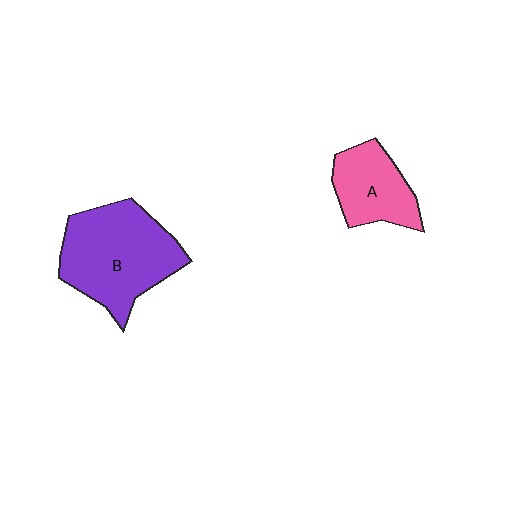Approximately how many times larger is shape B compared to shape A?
Approximately 1.8 times.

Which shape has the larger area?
Shape B (purple).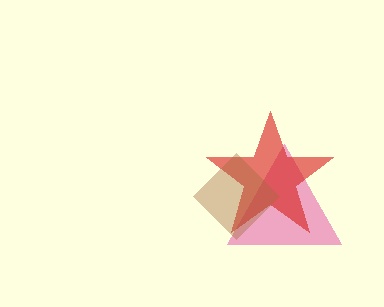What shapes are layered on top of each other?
The layered shapes are: a magenta triangle, a red star, a brown diamond.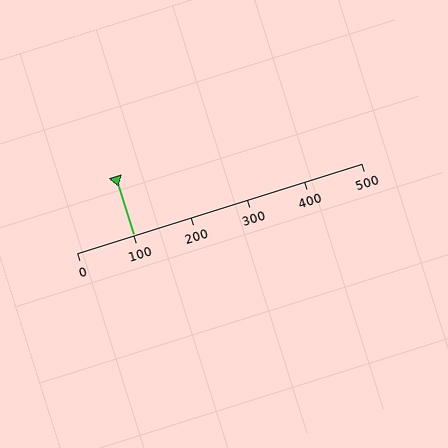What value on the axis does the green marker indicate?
The marker indicates approximately 100.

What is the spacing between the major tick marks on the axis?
The major ticks are spaced 100 apart.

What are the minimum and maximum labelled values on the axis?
The axis runs from 0 to 500.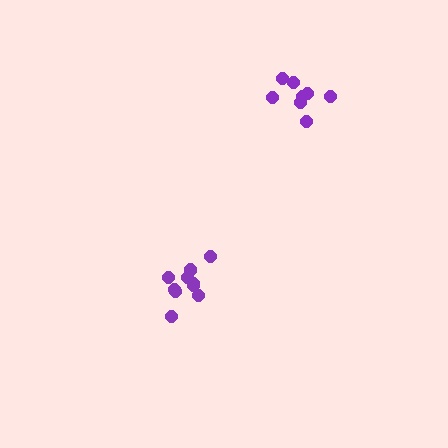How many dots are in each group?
Group 1: 10 dots, Group 2: 8 dots (18 total).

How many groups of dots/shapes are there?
There are 2 groups.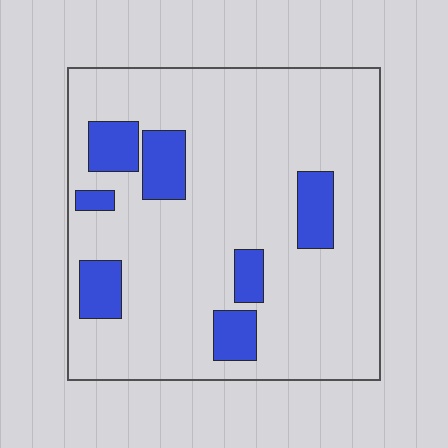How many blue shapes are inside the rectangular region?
7.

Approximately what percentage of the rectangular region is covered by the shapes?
Approximately 15%.